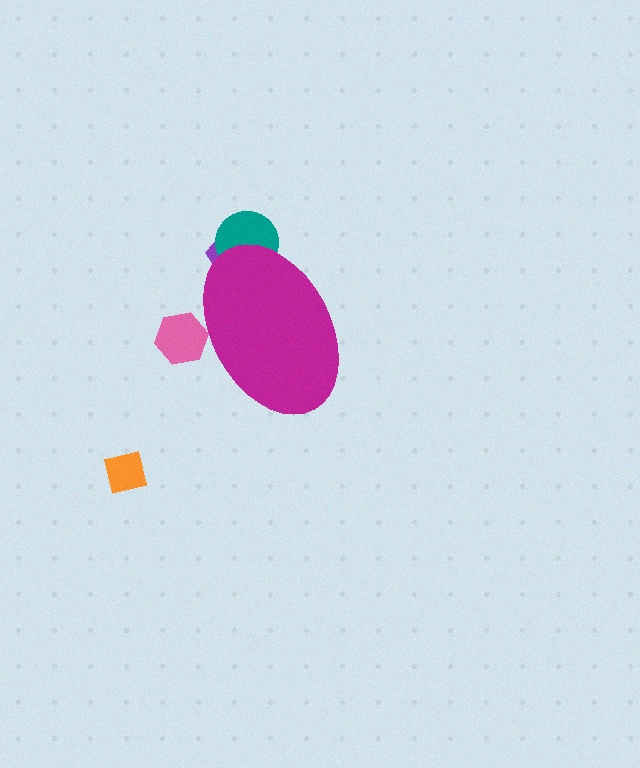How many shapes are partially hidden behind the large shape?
3 shapes are partially hidden.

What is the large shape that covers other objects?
A magenta ellipse.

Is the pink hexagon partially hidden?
Yes, the pink hexagon is partially hidden behind the magenta ellipse.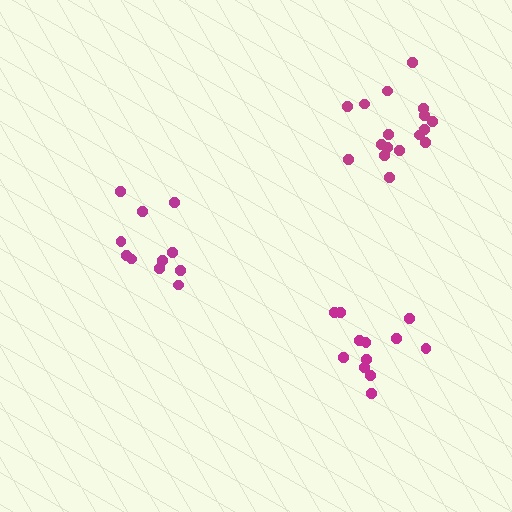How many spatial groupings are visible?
There are 3 spatial groupings.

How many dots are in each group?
Group 1: 11 dots, Group 2: 17 dots, Group 3: 12 dots (40 total).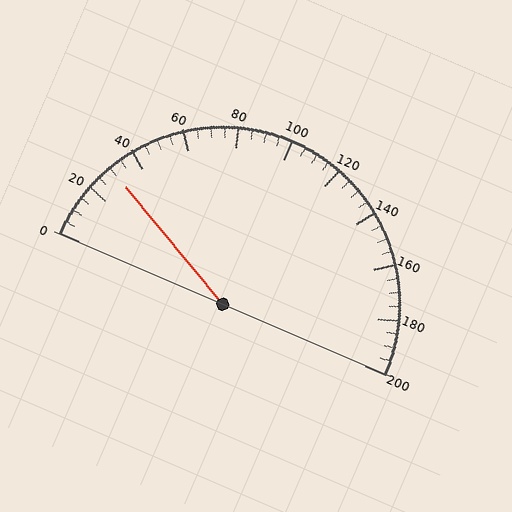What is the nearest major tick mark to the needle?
The nearest major tick mark is 40.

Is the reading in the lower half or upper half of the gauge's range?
The reading is in the lower half of the range (0 to 200).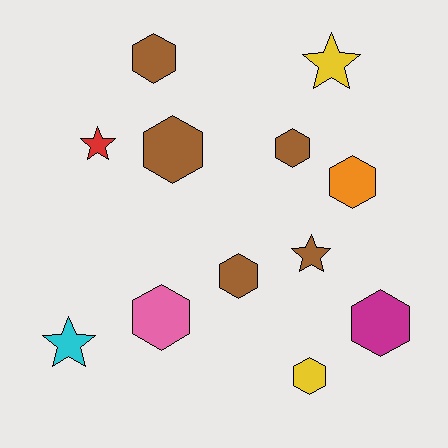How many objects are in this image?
There are 12 objects.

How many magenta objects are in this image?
There is 1 magenta object.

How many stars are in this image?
There are 4 stars.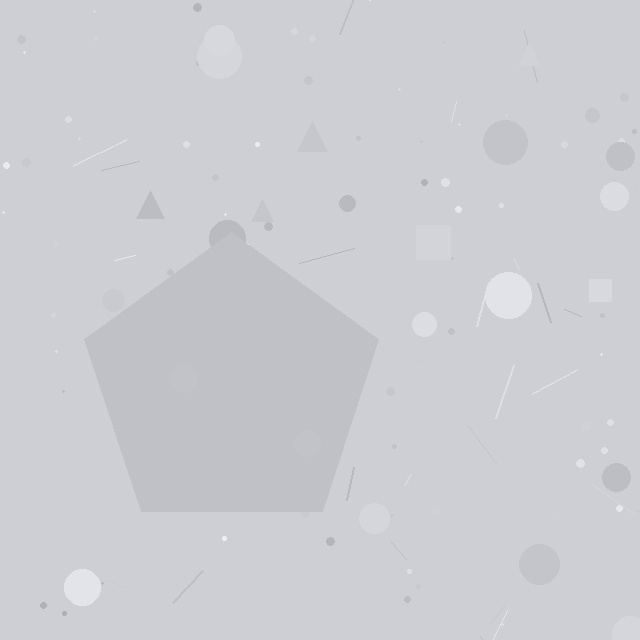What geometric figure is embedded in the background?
A pentagon is embedded in the background.